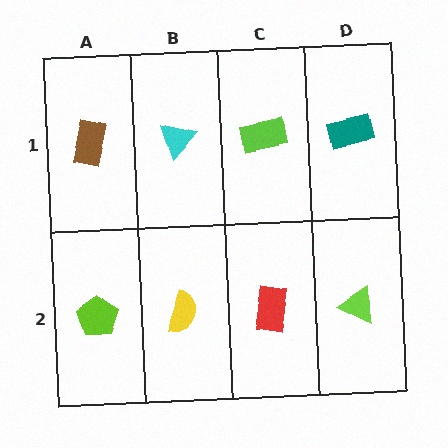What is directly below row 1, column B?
A yellow semicircle.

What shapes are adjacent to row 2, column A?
A brown rectangle (row 1, column A), a yellow semicircle (row 2, column B).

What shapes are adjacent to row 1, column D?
A lime triangle (row 2, column D), a lime rectangle (row 1, column C).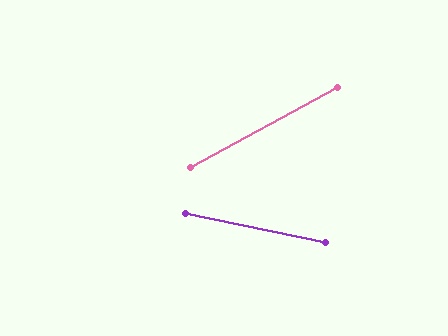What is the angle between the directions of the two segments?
Approximately 40 degrees.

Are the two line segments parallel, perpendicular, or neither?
Neither parallel nor perpendicular — they differ by about 40°.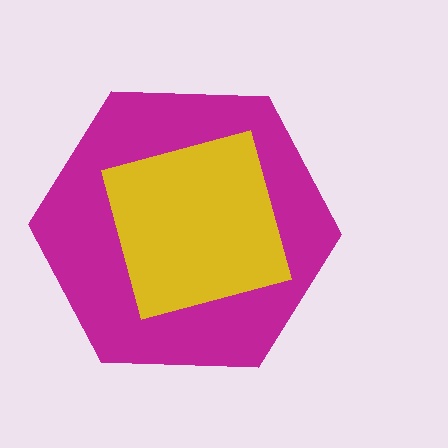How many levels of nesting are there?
2.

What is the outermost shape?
The magenta hexagon.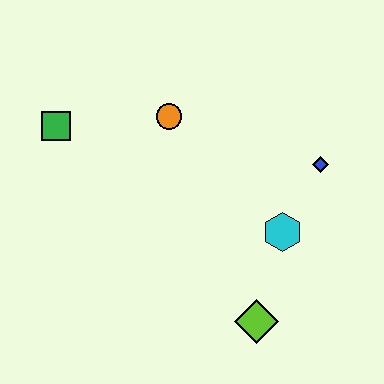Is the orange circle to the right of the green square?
Yes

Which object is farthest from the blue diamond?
The green square is farthest from the blue diamond.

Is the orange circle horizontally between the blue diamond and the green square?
Yes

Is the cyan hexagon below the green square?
Yes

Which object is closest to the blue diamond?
The cyan hexagon is closest to the blue diamond.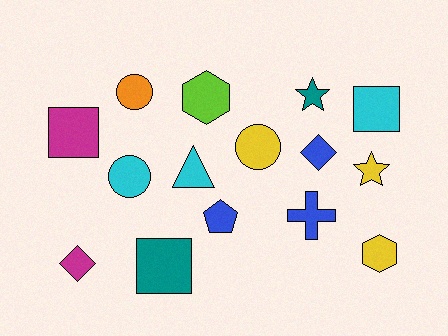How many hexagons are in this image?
There are 2 hexagons.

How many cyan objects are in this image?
There are 3 cyan objects.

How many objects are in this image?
There are 15 objects.